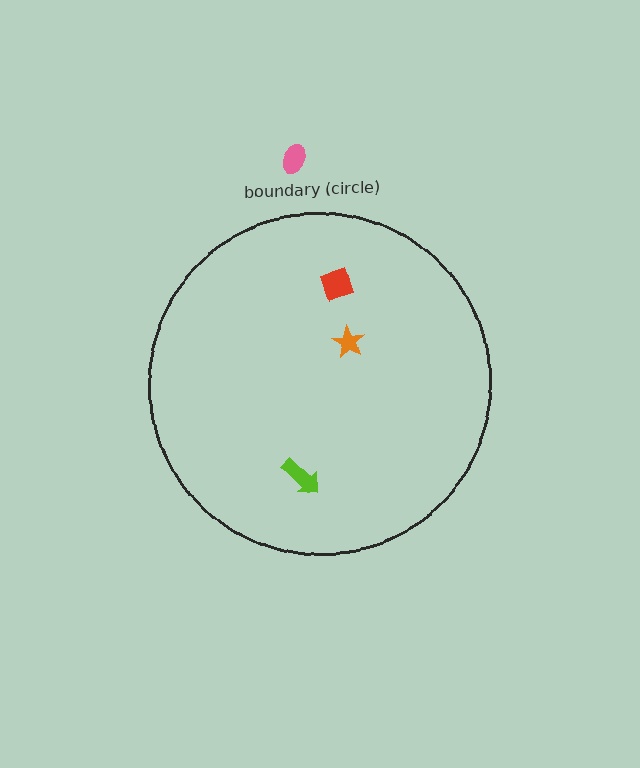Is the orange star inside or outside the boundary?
Inside.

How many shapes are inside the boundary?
3 inside, 1 outside.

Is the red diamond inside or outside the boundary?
Inside.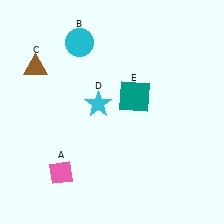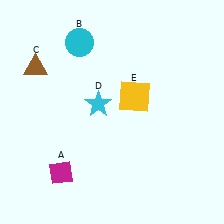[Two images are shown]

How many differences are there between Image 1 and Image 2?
There are 2 differences between the two images.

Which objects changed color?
A changed from pink to magenta. E changed from teal to yellow.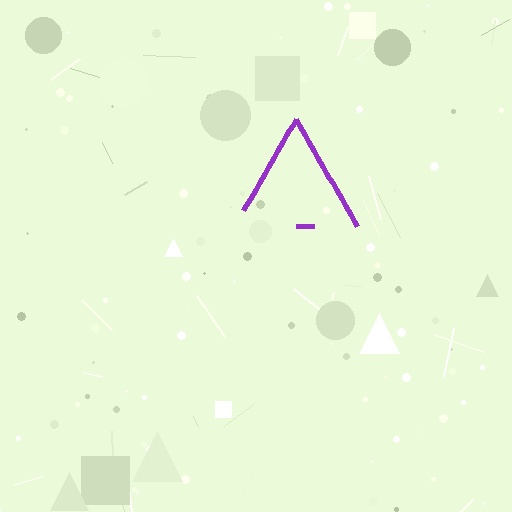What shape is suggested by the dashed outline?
The dashed outline suggests a triangle.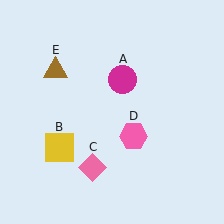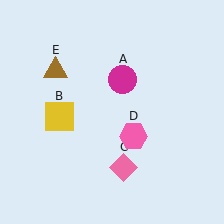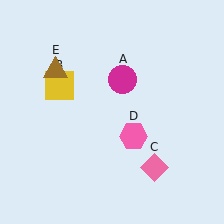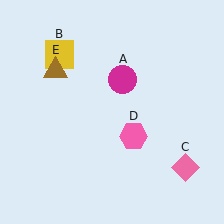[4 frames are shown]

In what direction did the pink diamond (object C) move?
The pink diamond (object C) moved right.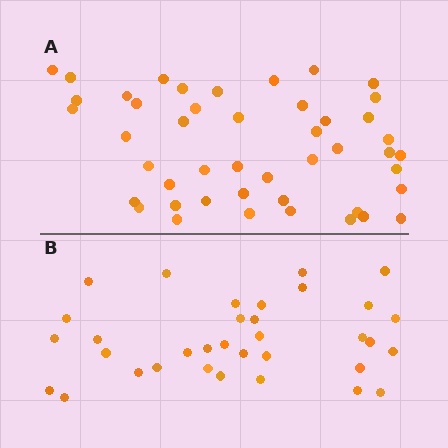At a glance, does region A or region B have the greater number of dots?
Region A (the top region) has more dots.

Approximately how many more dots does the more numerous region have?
Region A has roughly 12 or so more dots than region B.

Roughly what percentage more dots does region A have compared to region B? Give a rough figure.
About 35% more.